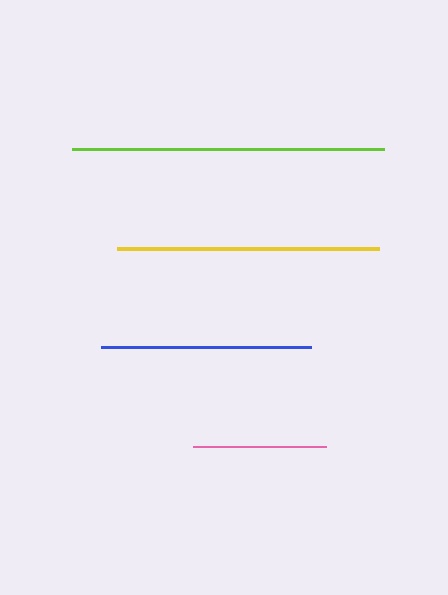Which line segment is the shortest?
The pink line is the shortest at approximately 133 pixels.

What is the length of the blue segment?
The blue segment is approximately 210 pixels long.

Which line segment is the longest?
The lime line is the longest at approximately 312 pixels.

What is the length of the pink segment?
The pink segment is approximately 133 pixels long.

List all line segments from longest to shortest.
From longest to shortest: lime, yellow, blue, pink.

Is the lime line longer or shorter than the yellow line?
The lime line is longer than the yellow line.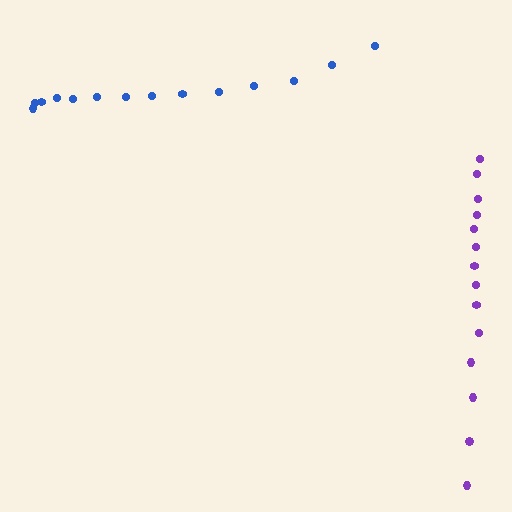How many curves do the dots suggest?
There are 2 distinct paths.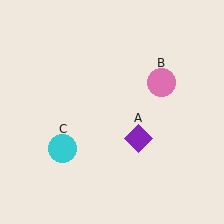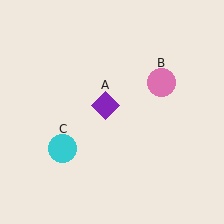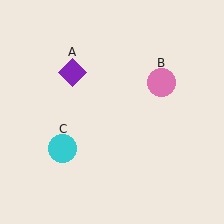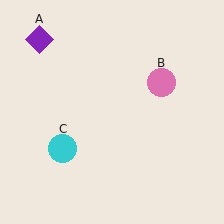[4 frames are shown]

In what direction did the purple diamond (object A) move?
The purple diamond (object A) moved up and to the left.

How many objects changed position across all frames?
1 object changed position: purple diamond (object A).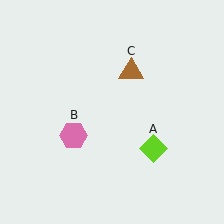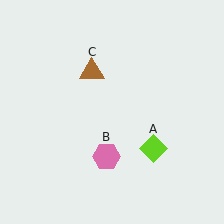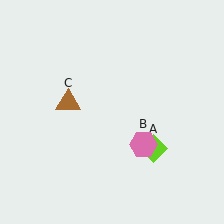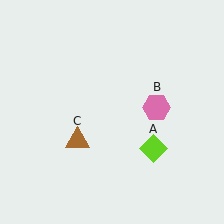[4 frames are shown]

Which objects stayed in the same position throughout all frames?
Lime diamond (object A) remained stationary.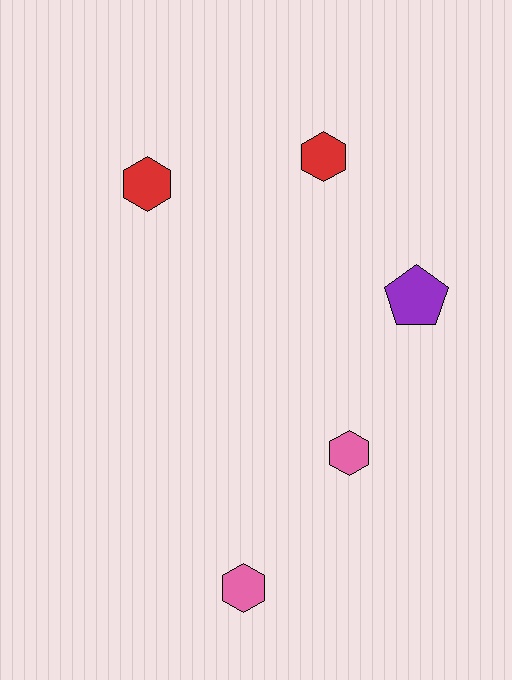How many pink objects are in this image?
There are 2 pink objects.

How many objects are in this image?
There are 5 objects.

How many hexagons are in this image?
There are 4 hexagons.